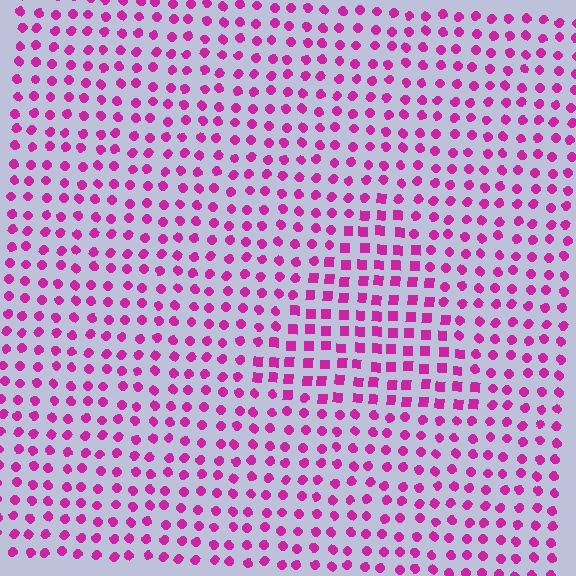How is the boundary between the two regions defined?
The boundary is defined by a change in element shape: squares inside vs. circles outside. All elements share the same color and spacing.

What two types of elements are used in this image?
The image uses squares inside the triangle region and circles outside it.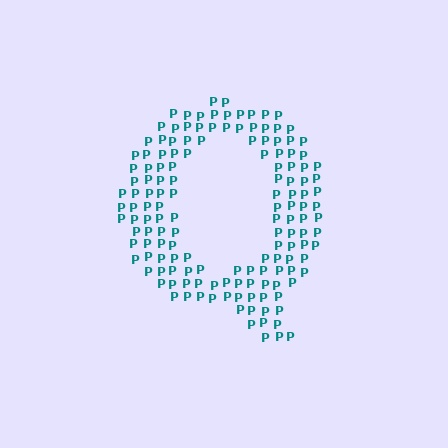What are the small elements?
The small elements are letter P's.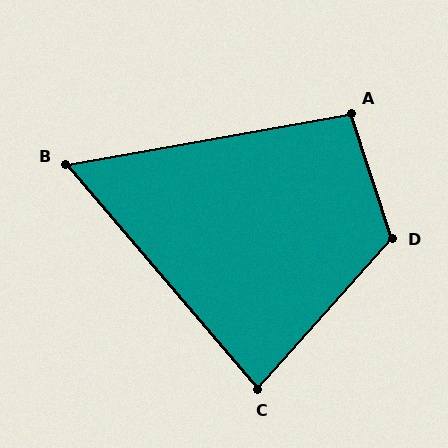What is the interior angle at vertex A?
Approximately 98 degrees (obtuse).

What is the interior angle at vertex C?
Approximately 82 degrees (acute).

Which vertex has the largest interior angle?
D, at approximately 120 degrees.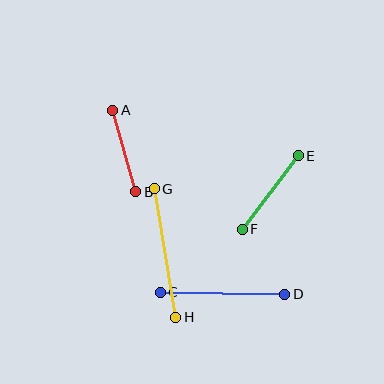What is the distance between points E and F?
The distance is approximately 93 pixels.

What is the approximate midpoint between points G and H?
The midpoint is at approximately (165, 253) pixels.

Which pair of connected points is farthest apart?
Points G and H are farthest apart.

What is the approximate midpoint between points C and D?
The midpoint is at approximately (223, 293) pixels.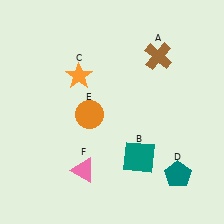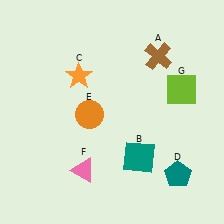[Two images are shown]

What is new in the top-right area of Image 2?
A lime square (G) was added in the top-right area of Image 2.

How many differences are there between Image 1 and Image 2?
There is 1 difference between the two images.